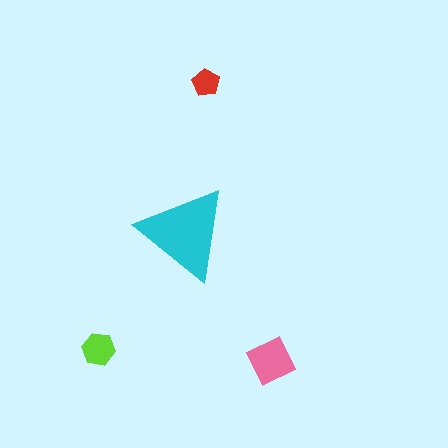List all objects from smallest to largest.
The red pentagon, the lime hexagon, the pink diamond, the cyan triangle.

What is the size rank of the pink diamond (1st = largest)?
2nd.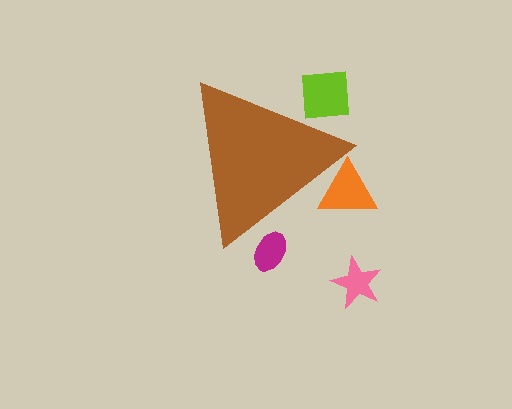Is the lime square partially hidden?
Yes, the lime square is partially hidden behind the brown triangle.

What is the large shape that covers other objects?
A brown triangle.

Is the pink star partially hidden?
No, the pink star is fully visible.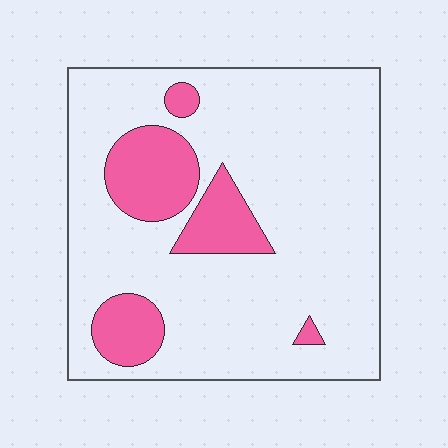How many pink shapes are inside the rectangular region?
5.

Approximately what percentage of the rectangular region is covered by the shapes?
Approximately 20%.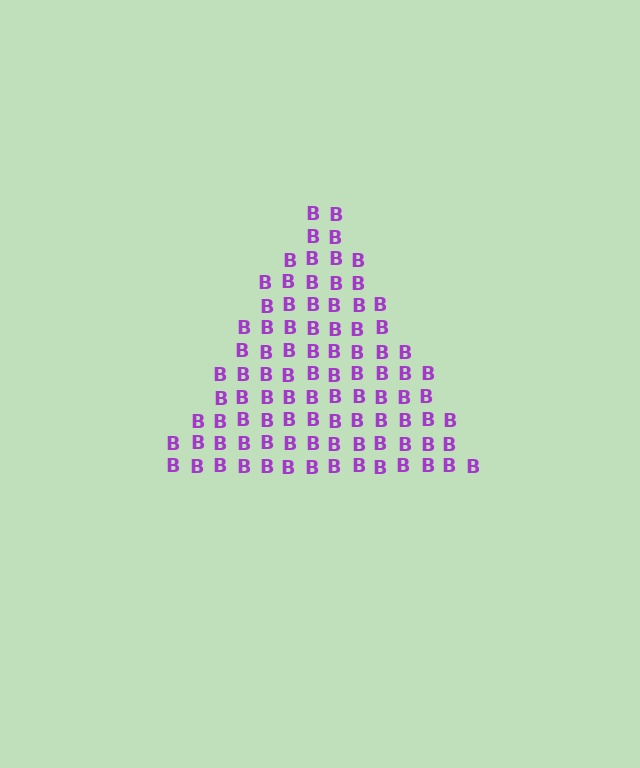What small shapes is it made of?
It is made of small letter B's.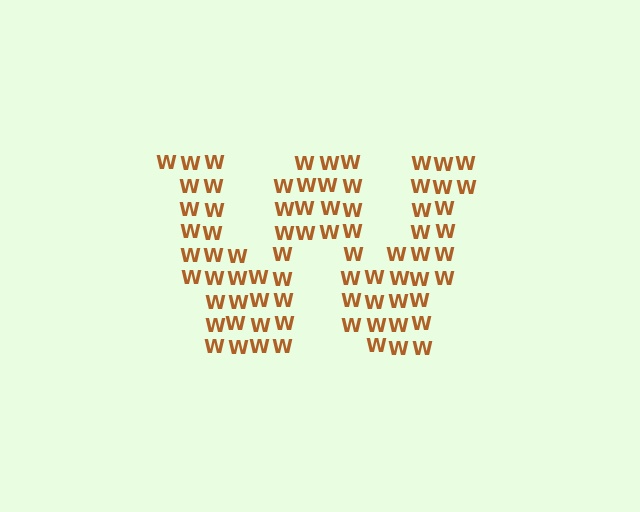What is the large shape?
The large shape is the letter W.